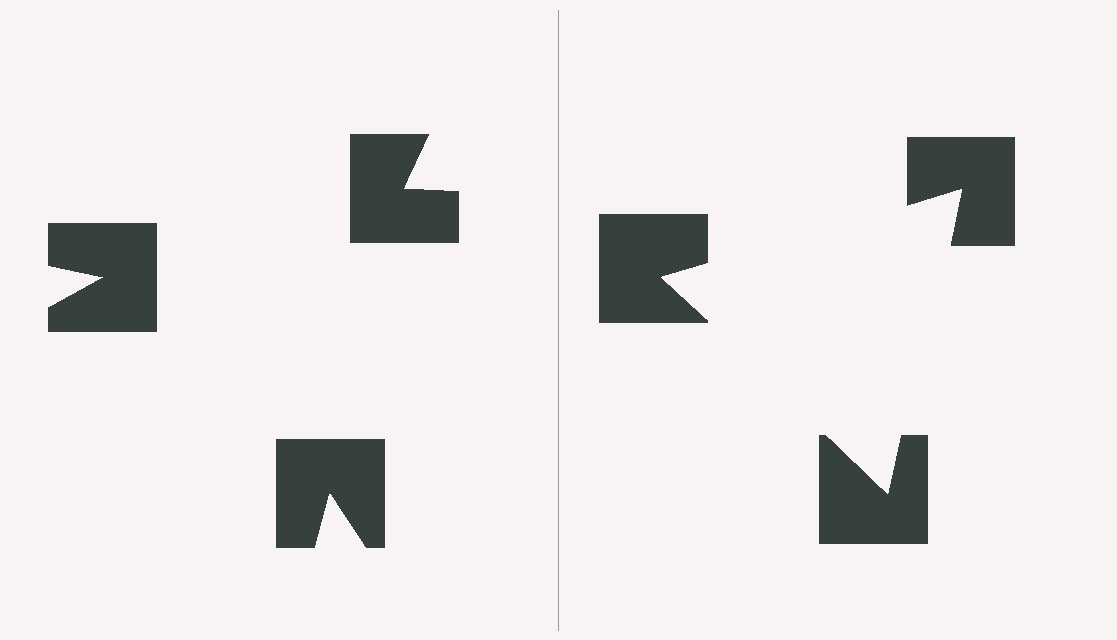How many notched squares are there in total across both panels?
6 — 3 on each side.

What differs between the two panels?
The notched squares are positioned identically on both sides; only the wedge orientations differ. On the right they align to a triangle; on the left they are misaligned.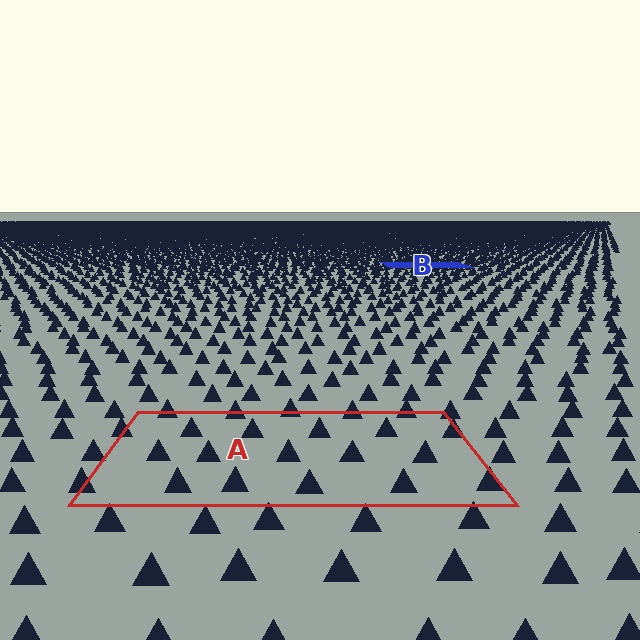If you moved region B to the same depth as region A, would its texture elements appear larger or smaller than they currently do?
They would appear larger. At a closer depth, the same texture elements are projected at a bigger on-screen size.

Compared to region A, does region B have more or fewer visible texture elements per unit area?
Region B has more texture elements per unit area — they are packed more densely because it is farther away.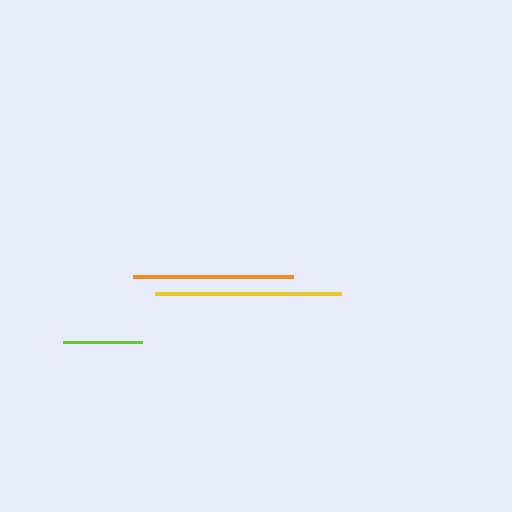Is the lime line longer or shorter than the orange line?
The orange line is longer than the lime line.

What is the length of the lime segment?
The lime segment is approximately 79 pixels long.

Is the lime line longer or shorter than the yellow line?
The yellow line is longer than the lime line.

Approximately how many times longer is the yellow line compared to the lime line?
The yellow line is approximately 2.3 times the length of the lime line.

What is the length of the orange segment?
The orange segment is approximately 160 pixels long.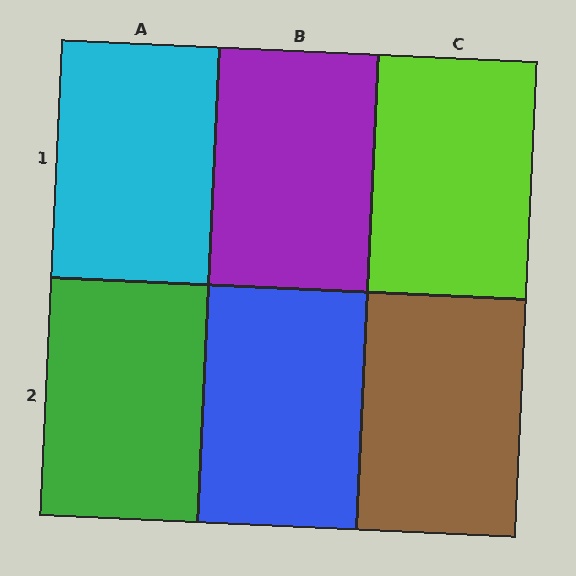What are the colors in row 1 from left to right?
Cyan, purple, lime.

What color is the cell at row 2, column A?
Green.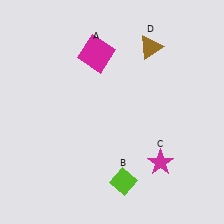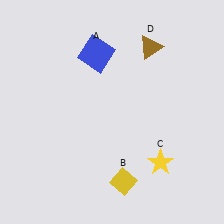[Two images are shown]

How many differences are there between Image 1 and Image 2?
There are 3 differences between the two images.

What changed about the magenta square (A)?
In Image 1, A is magenta. In Image 2, it changed to blue.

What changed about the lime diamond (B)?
In Image 1, B is lime. In Image 2, it changed to yellow.